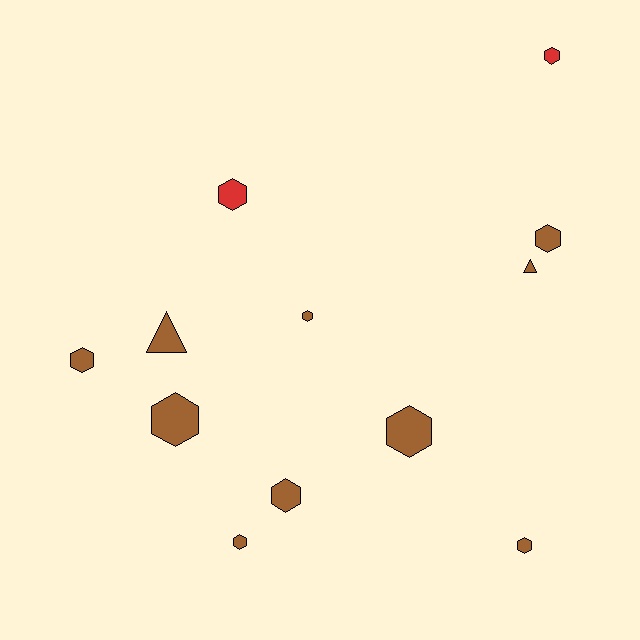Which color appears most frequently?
Brown, with 10 objects.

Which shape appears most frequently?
Hexagon, with 10 objects.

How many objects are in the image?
There are 12 objects.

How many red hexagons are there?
There are 2 red hexagons.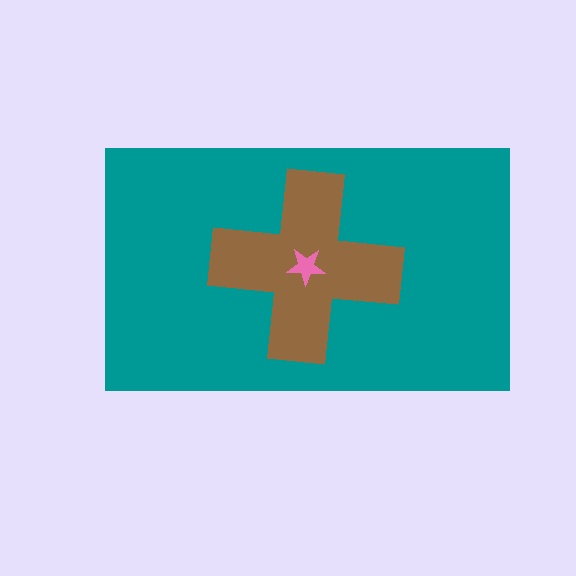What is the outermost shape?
The teal rectangle.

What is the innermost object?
The pink star.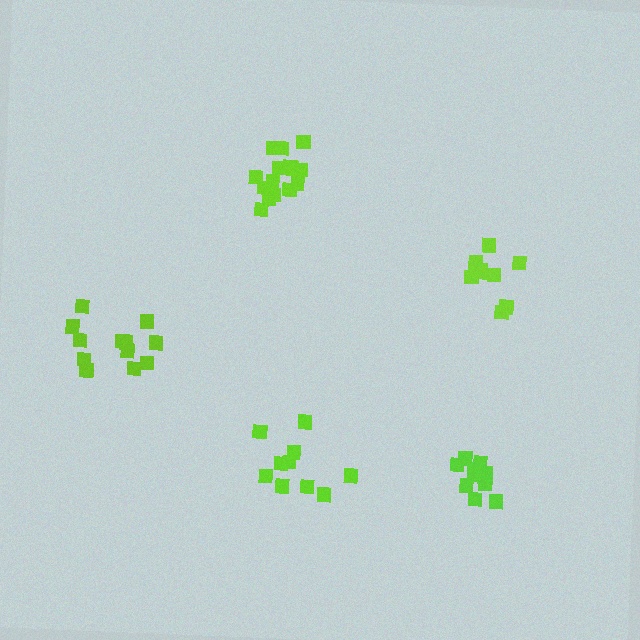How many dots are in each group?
Group 1: 11 dots, Group 2: 12 dots, Group 3: 10 dots, Group 4: 15 dots, Group 5: 11 dots (59 total).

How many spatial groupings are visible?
There are 5 spatial groupings.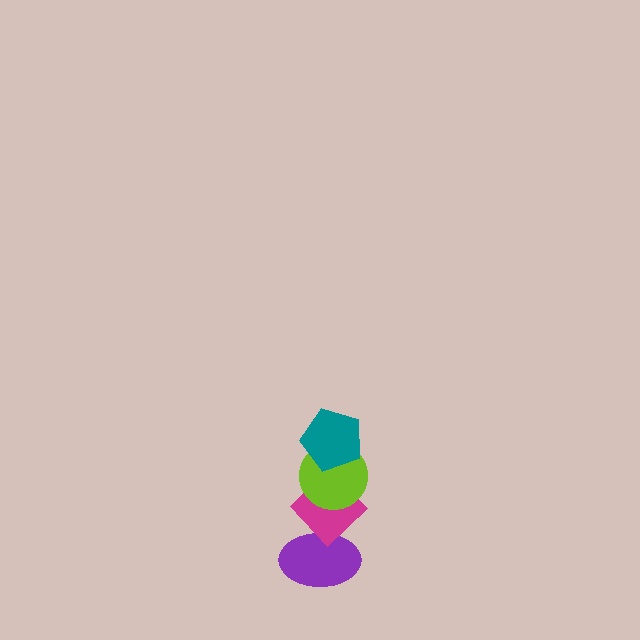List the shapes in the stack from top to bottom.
From top to bottom: the teal pentagon, the lime circle, the magenta diamond, the purple ellipse.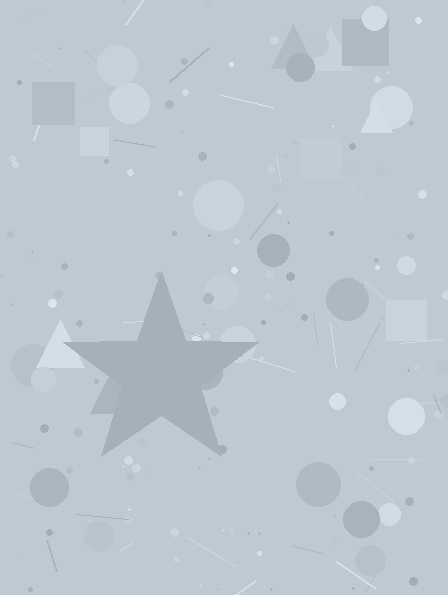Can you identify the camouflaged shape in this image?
The camouflaged shape is a star.